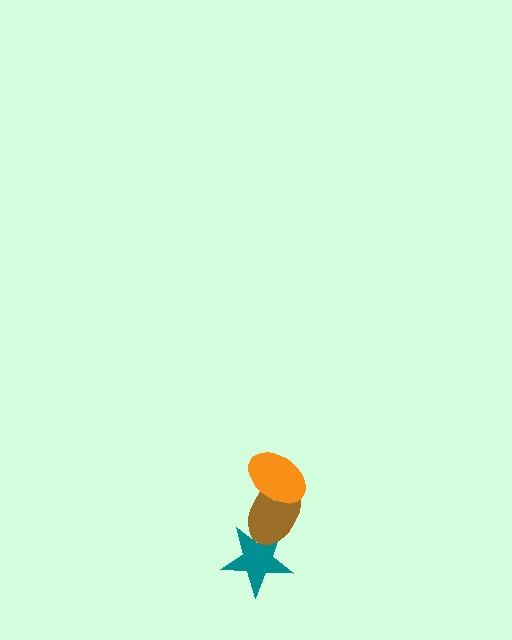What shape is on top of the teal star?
The brown ellipse is on top of the teal star.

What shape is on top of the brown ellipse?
The orange ellipse is on top of the brown ellipse.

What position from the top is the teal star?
The teal star is 3rd from the top.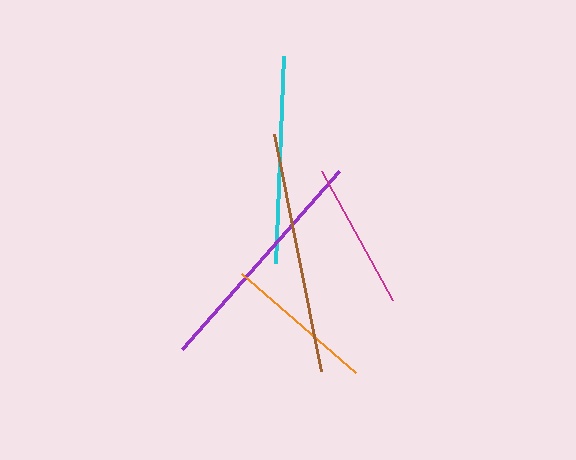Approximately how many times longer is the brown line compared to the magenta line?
The brown line is approximately 1.6 times the length of the magenta line.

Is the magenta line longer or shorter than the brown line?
The brown line is longer than the magenta line.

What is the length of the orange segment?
The orange segment is approximately 151 pixels long.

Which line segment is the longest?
The brown line is the longest at approximately 242 pixels.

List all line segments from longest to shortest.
From longest to shortest: brown, purple, cyan, orange, magenta.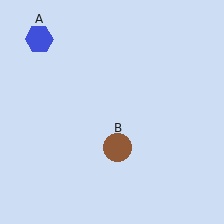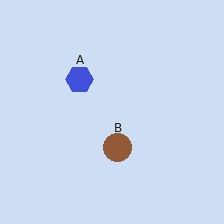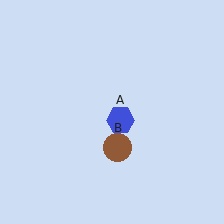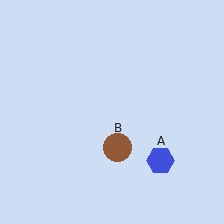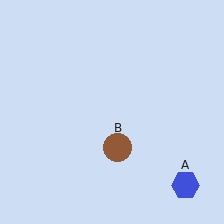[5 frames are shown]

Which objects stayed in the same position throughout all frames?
Brown circle (object B) remained stationary.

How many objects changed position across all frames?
1 object changed position: blue hexagon (object A).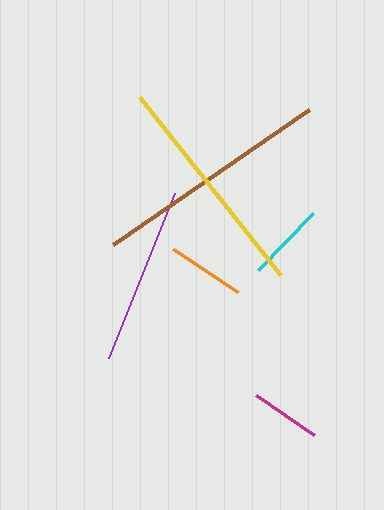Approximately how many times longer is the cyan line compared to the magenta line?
The cyan line is approximately 1.1 times the length of the magenta line.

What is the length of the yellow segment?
The yellow segment is approximately 227 pixels long.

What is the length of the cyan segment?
The cyan segment is approximately 80 pixels long.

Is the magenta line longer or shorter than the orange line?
The orange line is longer than the magenta line.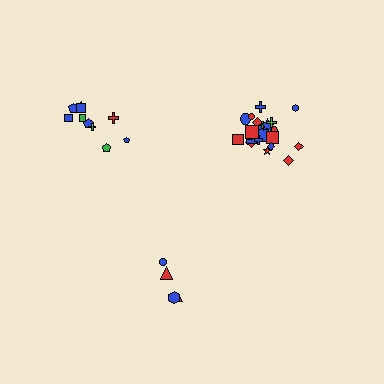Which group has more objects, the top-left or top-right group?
The top-right group.